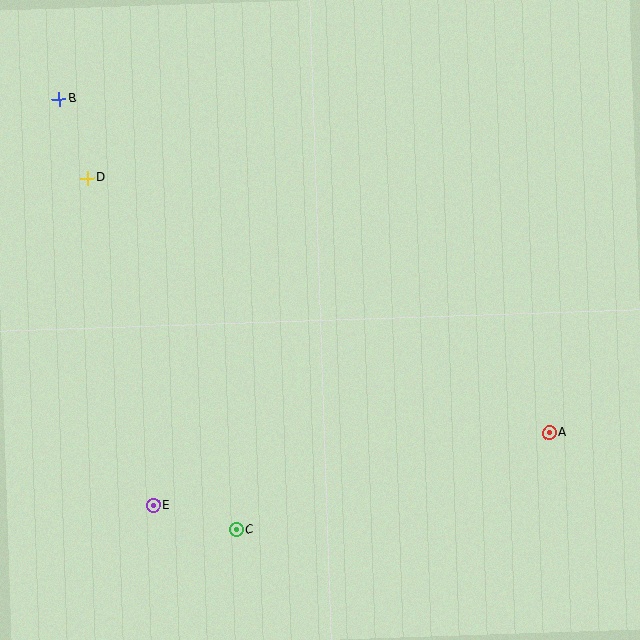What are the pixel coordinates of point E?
Point E is at (153, 505).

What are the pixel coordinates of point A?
Point A is at (549, 433).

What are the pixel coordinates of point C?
Point C is at (236, 530).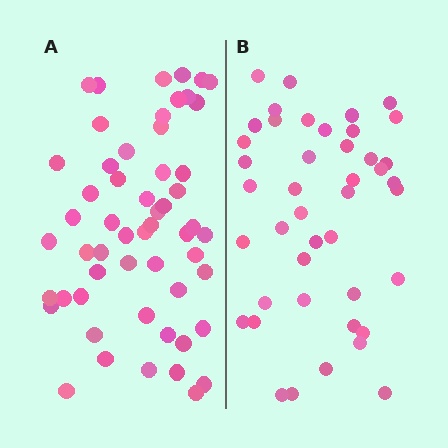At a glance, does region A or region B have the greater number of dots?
Region A (the left region) has more dots.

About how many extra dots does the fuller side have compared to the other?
Region A has roughly 12 or so more dots than region B.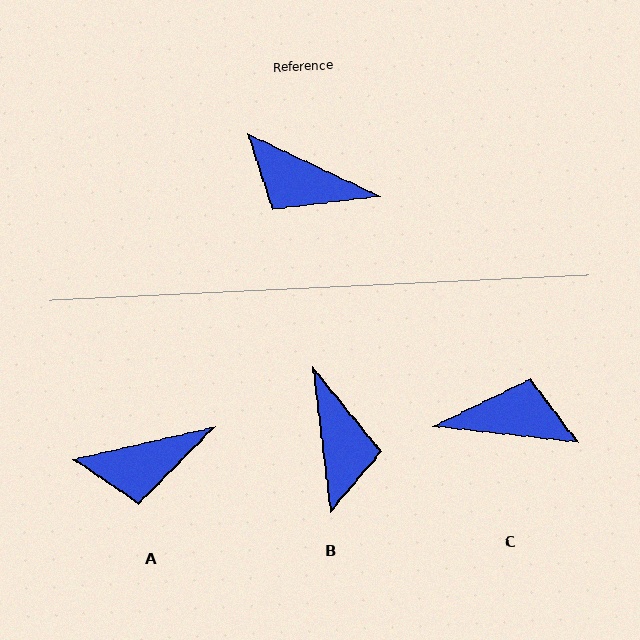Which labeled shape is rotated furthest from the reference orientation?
C, about 161 degrees away.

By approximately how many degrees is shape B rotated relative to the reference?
Approximately 122 degrees counter-clockwise.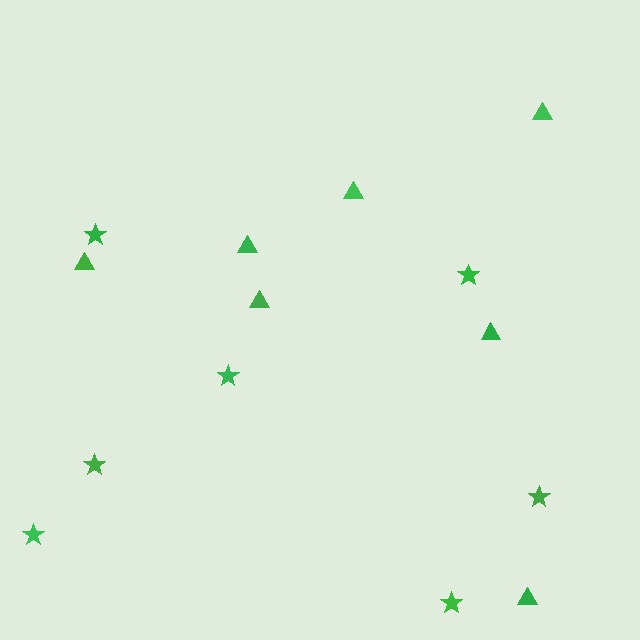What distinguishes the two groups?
There are 2 groups: one group of stars (7) and one group of triangles (7).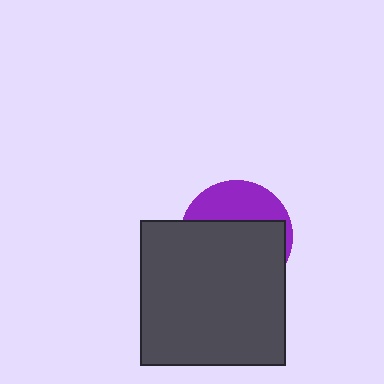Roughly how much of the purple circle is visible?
A small part of it is visible (roughly 34%).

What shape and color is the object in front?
The object in front is a dark gray square.